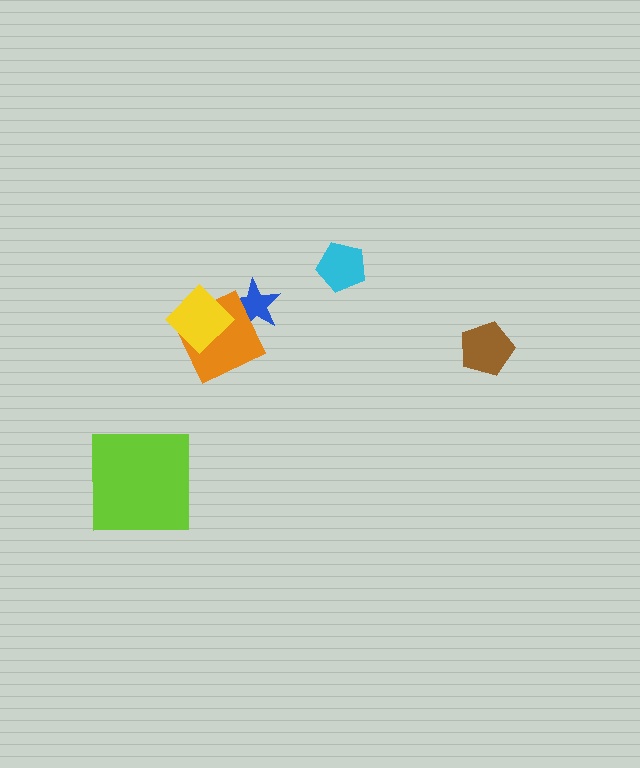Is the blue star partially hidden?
Yes, it is partially covered by another shape.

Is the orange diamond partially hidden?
Yes, it is partially covered by another shape.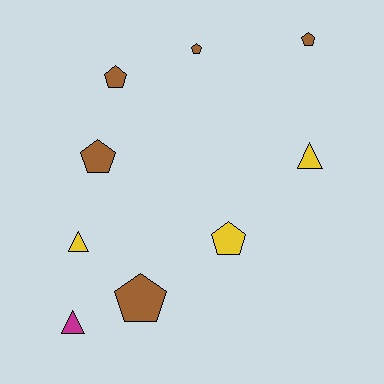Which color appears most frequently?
Brown, with 5 objects.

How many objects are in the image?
There are 9 objects.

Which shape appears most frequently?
Pentagon, with 6 objects.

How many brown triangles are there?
There are no brown triangles.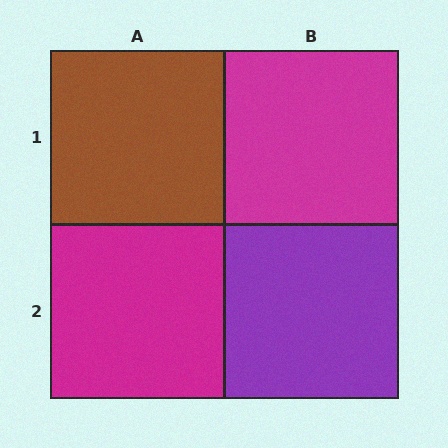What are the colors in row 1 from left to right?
Brown, magenta.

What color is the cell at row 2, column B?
Purple.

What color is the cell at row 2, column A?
Magenta.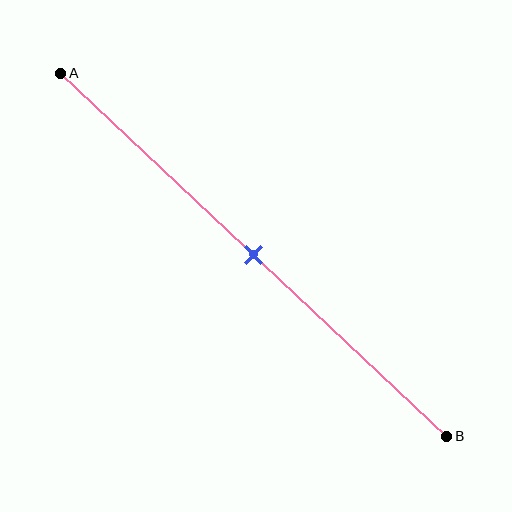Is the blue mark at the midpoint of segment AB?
Yes, the mark is approximately at the midpoint.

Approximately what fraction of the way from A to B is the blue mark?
The blue mark is approximately 50% of the way from A to B.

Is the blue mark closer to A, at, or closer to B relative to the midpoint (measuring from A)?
The blue mark is approximately at the midpoint of segment AB.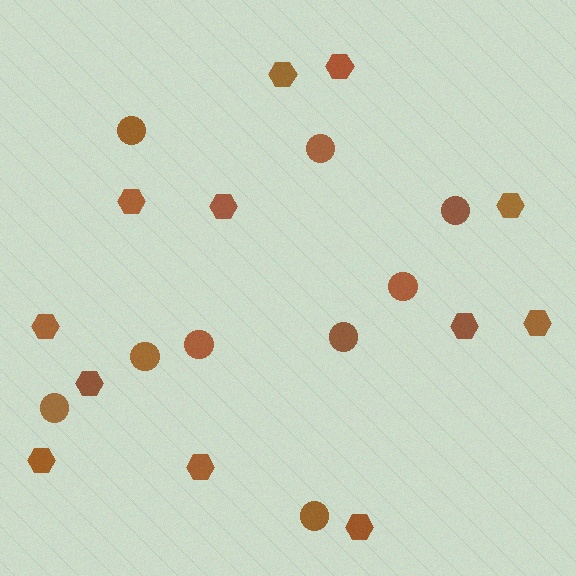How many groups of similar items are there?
There are 2 groups: one group of circles (9) and one group of hexagons (12).